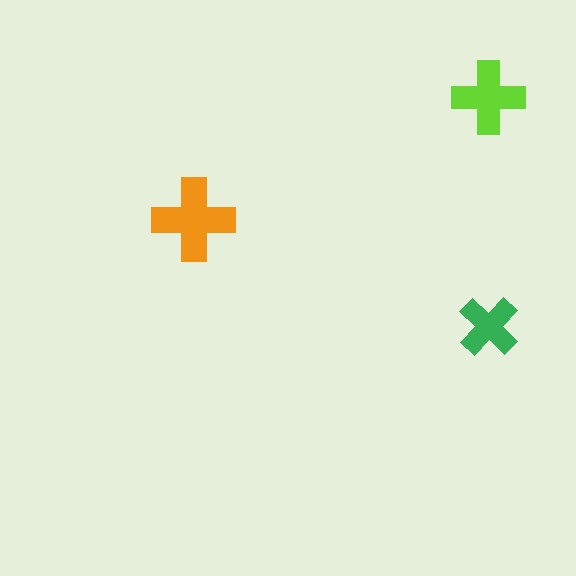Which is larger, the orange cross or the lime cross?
The orange one.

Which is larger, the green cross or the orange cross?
The orange one.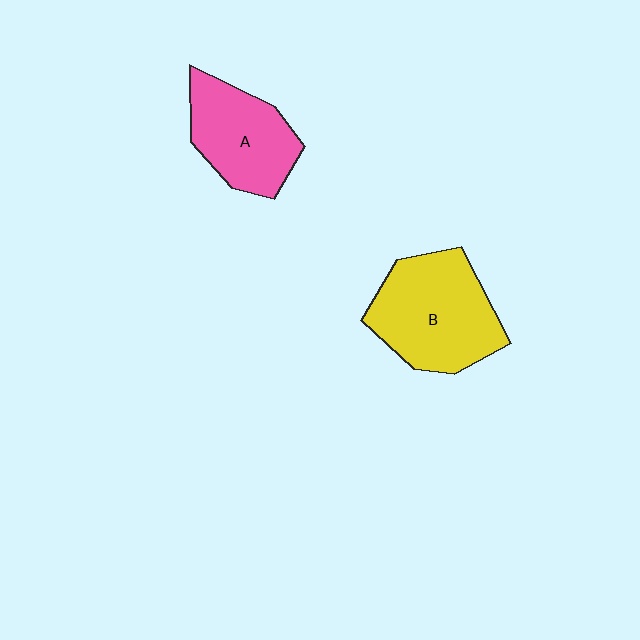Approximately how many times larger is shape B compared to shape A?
Approximately 1.3 times.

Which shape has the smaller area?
Shape A (pink).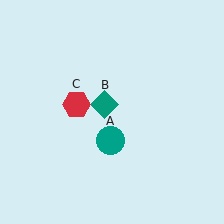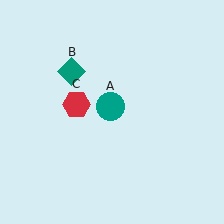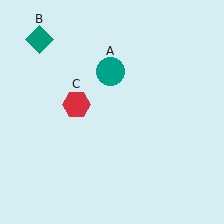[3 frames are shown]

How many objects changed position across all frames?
2 objects changed position: teal circle (object A), teal diamond (object B).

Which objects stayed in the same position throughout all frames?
Red hexagon (object C) remained stationary.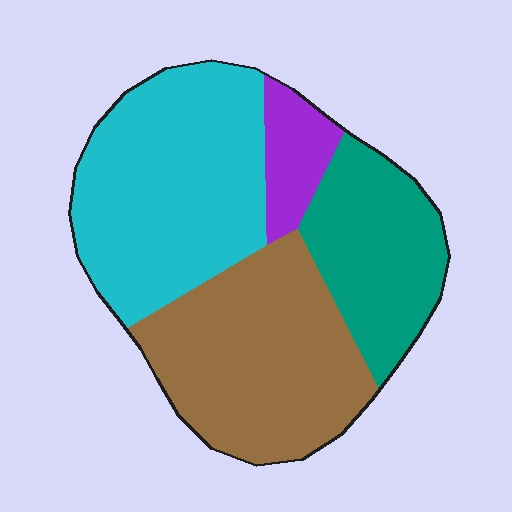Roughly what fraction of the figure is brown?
Brown covers around 35% of the figure.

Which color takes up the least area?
Purple, at roughly 10%.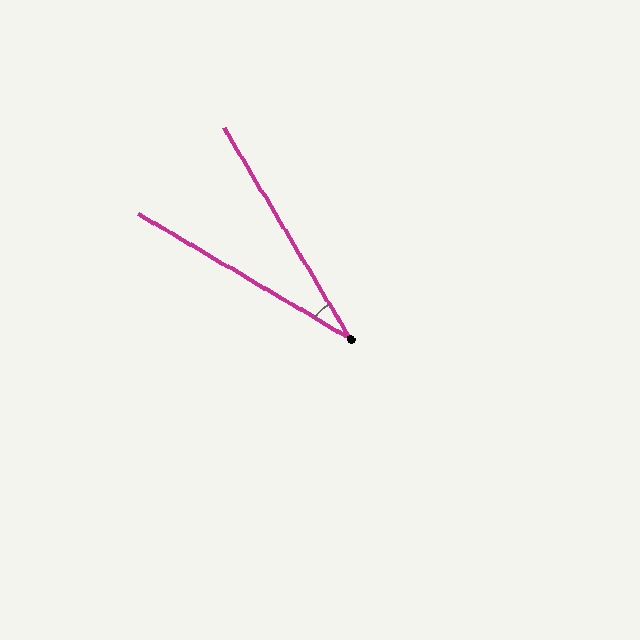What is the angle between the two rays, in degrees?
Approximately 29 degrees.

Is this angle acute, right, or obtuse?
It is acute.